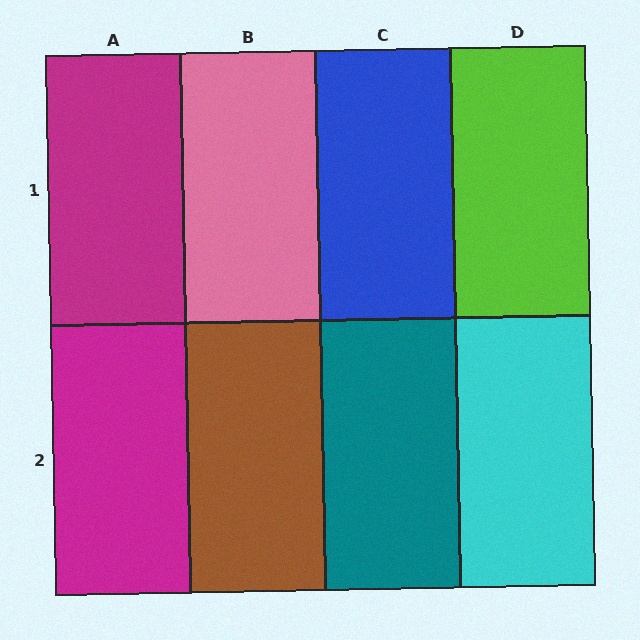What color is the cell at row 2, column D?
Cyan.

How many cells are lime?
1 cell is lime.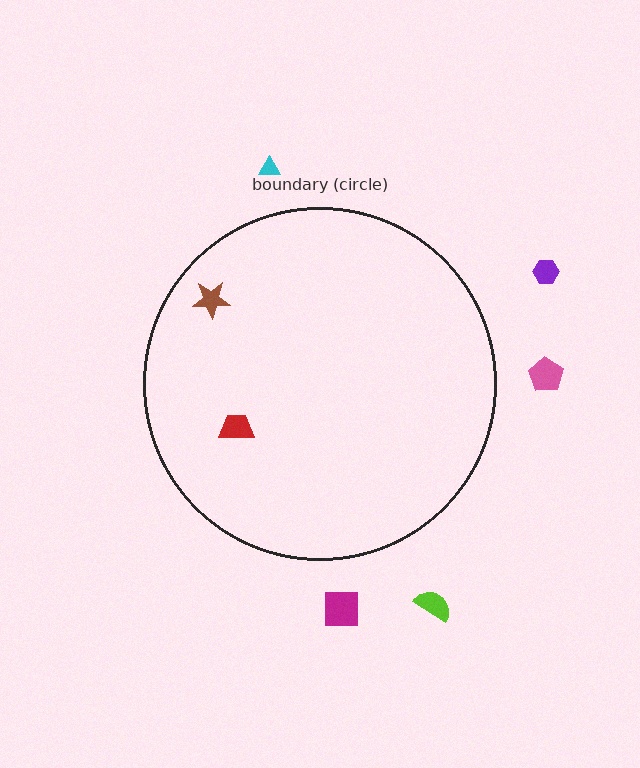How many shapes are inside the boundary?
2 inside, 5 outside.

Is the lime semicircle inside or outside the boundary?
Outside.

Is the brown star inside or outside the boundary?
Inside.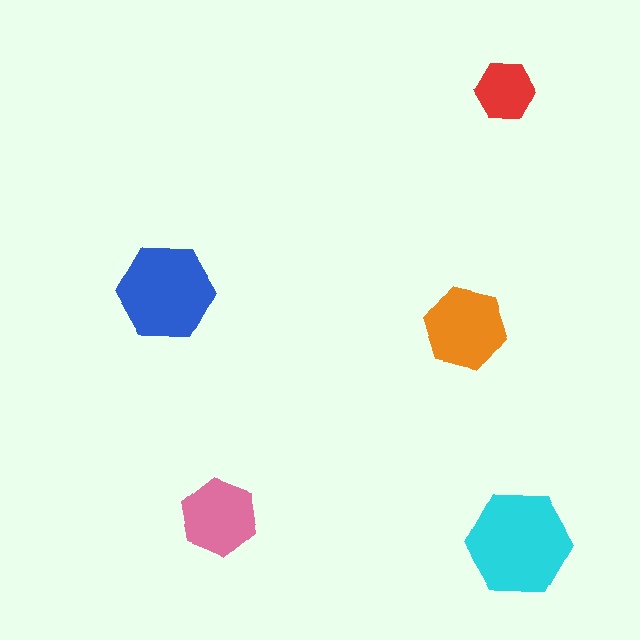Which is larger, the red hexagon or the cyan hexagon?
The cyan one.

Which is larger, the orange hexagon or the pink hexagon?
The orange one.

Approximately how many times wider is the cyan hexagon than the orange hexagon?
About 1.5 times wider.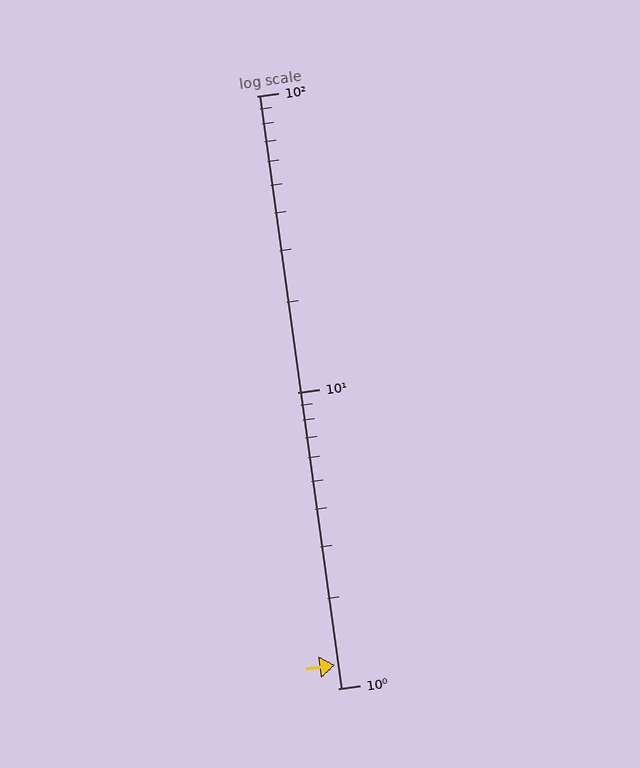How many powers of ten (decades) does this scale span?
The scale spans 2 decades, from 1 to 100.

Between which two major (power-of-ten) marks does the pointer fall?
The pointer is between 1 and 10.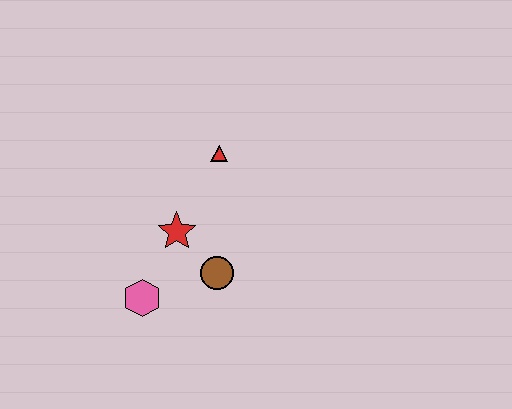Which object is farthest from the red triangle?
The pink hexagon is farthest from the red triangle.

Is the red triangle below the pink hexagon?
No